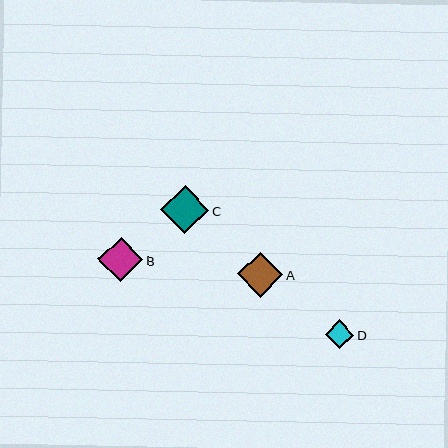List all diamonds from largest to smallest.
From largest to smallest: C, A, B, D.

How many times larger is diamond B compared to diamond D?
Diamond B is approximately 1.6 times the size of diamond D.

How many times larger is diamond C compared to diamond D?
Diamond C is approximately 1.7 times the size of diamond D.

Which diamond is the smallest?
Diamond D is the smallest with a size of approximately 29 pixels.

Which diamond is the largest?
Diamond C is the largest with a size of approximately 48 pixels.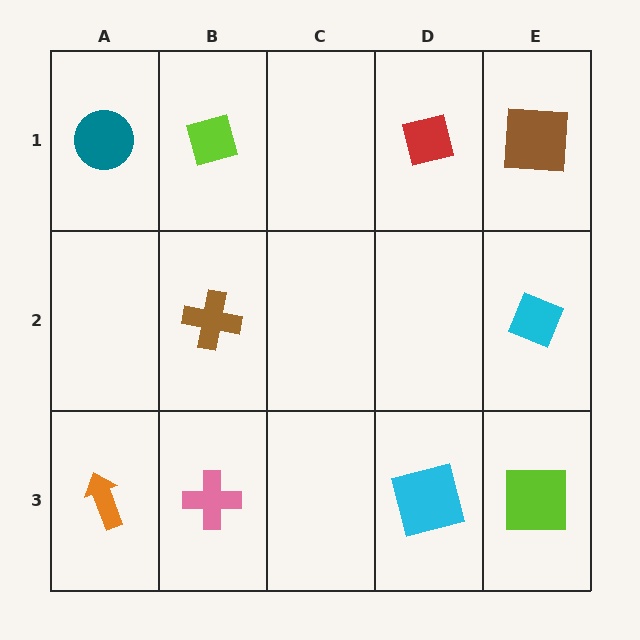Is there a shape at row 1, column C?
No, that cell is empty.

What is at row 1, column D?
A red square.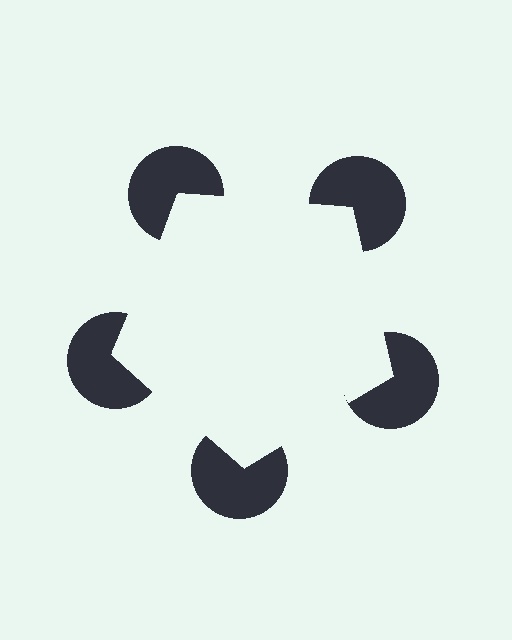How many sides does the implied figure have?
5 sides.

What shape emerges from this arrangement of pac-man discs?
An illusory pentagon — its edges are inferred from the aligned wedge cuts in the pac-man discs, not physically drawn.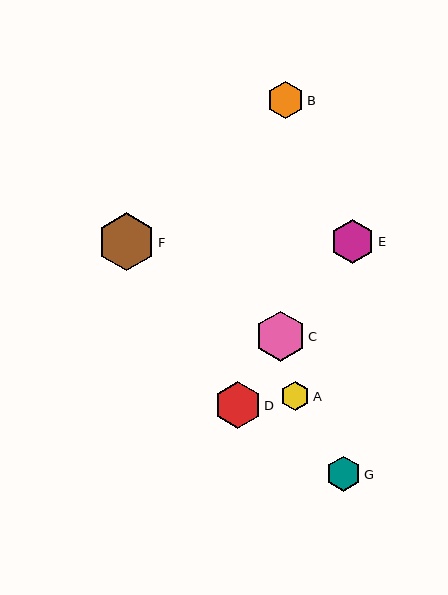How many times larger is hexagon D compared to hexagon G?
Hexagon D is approximately 1.3 times the size of hexagon G.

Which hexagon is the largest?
Hexagon F is the largest with a size of approximately 58 pixels.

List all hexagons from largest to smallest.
From largest to smallest: F, C, D, E, B, G, A.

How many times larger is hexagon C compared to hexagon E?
Hexagon C is approximately 1.1 times the size of hexagon E.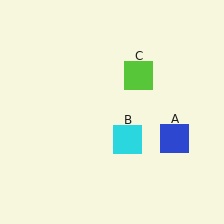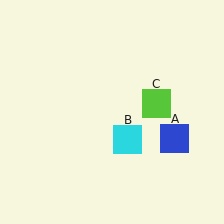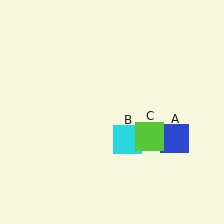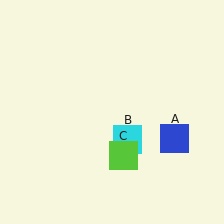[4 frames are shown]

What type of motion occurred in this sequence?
The lime square (object C) rotated clockwise around the center of the scene.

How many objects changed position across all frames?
1 object changed position: lime square (object C).